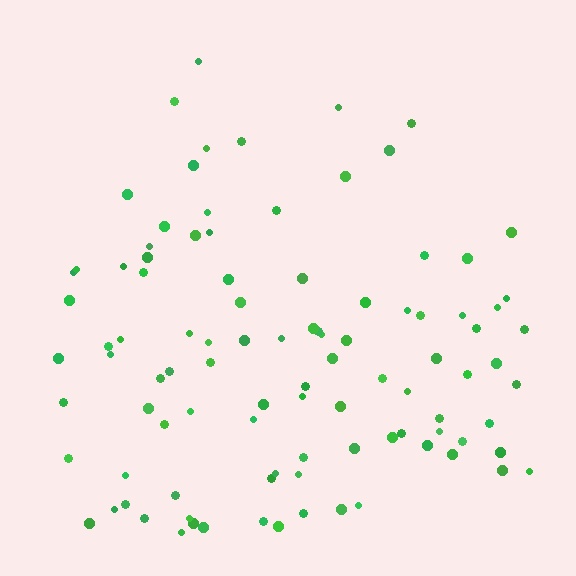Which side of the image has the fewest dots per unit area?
The top.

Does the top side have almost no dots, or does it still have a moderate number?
Still a moderate number, just noticeably fewer than the bottom.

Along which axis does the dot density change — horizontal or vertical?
Vertical.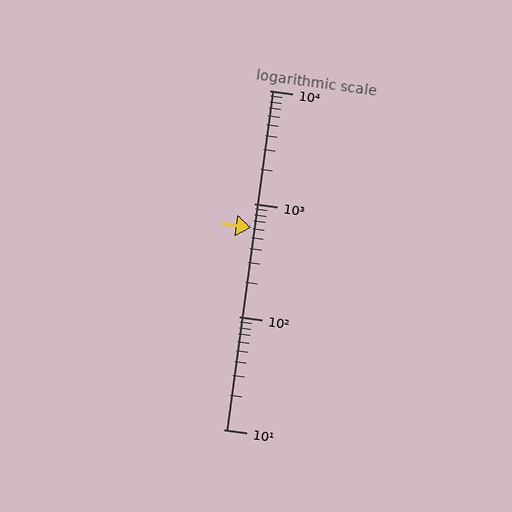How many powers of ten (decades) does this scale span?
The scale spans 3 decades, from 10 to 10000.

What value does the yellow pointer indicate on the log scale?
The pointer indicates approximately 610.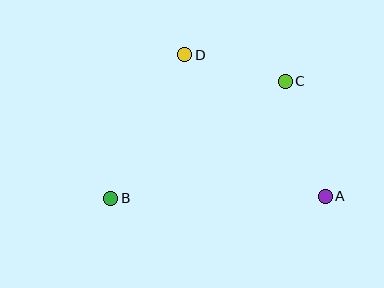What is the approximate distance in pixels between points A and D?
The distance between A and D is approximately 199 pixels.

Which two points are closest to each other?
Points C and D are closest to each other.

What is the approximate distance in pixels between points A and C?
The distance between A and C is approximately 121 pixels.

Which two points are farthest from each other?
Points A and B are farthest from each other.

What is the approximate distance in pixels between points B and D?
The distance between B and D is approximately 161 pixels.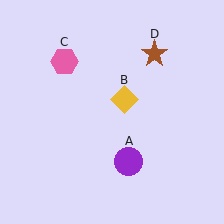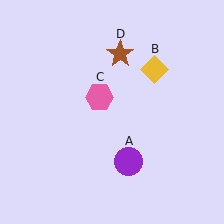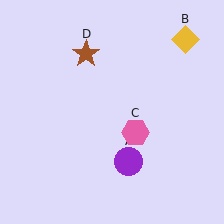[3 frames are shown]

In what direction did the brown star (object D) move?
The brown star (object D) moved left.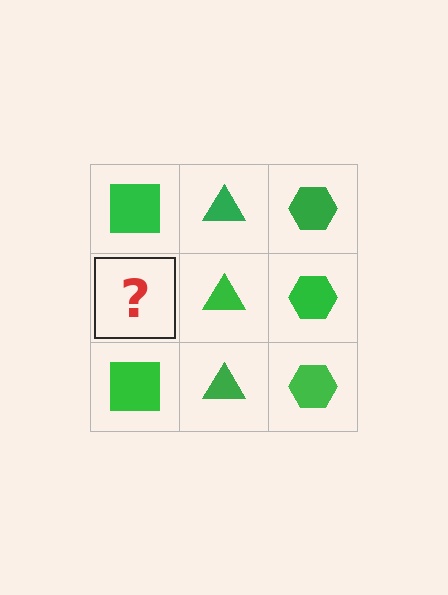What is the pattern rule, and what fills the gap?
The rule is that each column has a consistent shape. The gap should be filled with a green square.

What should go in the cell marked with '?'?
The missing cell should contain a green square.